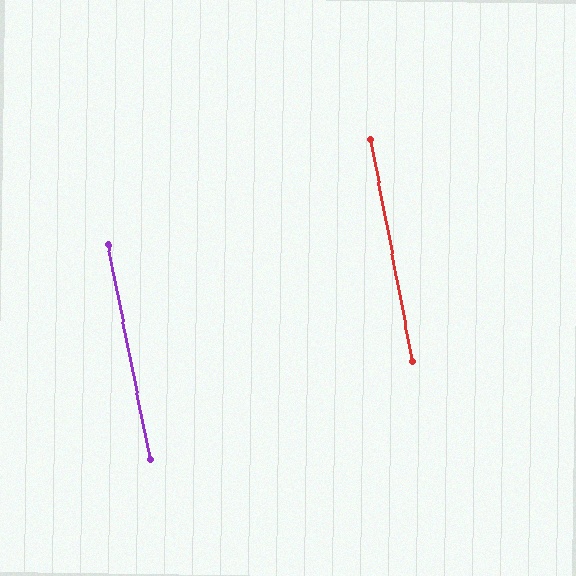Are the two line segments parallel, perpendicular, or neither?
Parallel — their directions differ by only 0.3°.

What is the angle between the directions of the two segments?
Approximately 0 degrees.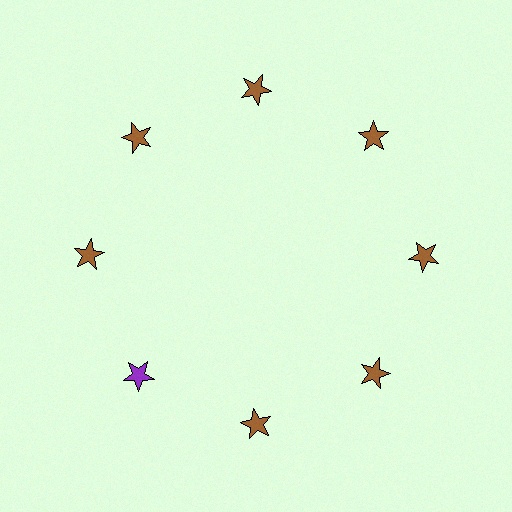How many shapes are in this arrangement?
There are 8 shapes arranged in a ring pattern.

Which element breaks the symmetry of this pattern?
The purple star at roughly the 8 o'clock position breaks the symmetry. All other shapes are brown stars.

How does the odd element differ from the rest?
It has a different color: purple instead of brown.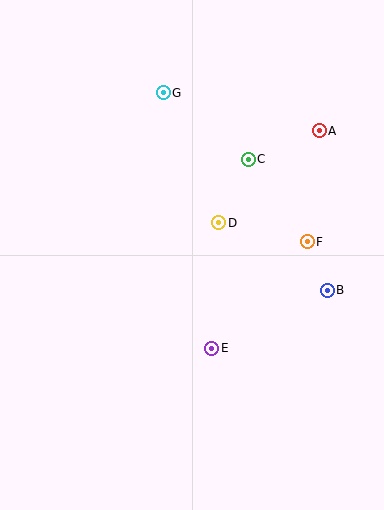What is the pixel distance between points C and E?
The distance between C and E is 193 pixels.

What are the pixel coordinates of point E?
Point E is at (212, 348).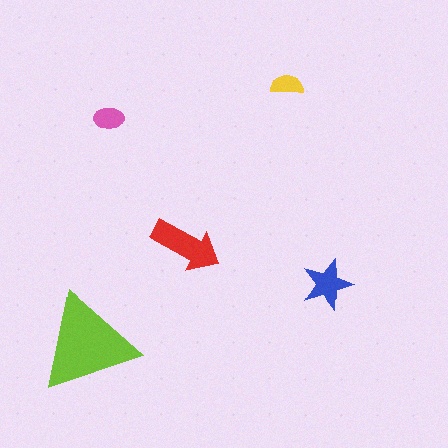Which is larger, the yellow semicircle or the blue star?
The blue star.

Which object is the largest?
The lime triangle.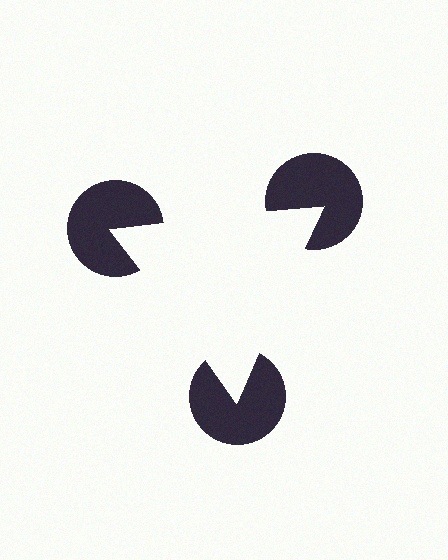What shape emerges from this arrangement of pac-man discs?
An illusory triangle — its edges are inferred from the aligned wedge cuts in the pac-man discs, not physically drawn.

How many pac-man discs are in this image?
There are 3 — one at each vertex of the illusory triangle.